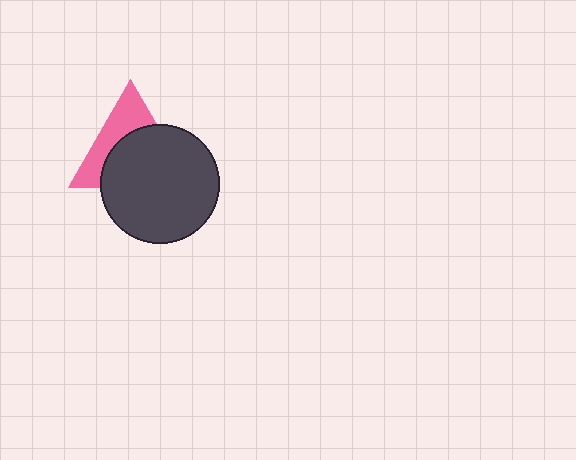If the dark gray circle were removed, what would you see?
You would see the complete pink triangle.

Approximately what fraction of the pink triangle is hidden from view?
Roughly 59% of the pink triangle is hidden behind the dark gray circle.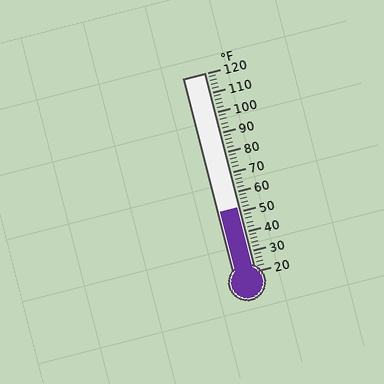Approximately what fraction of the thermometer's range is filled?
The thermometer is filled to approximately 30% of its range.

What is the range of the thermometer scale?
The thermometer scale ranges from 20°F to 120°F.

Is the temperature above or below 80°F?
The temperature is below 80°F.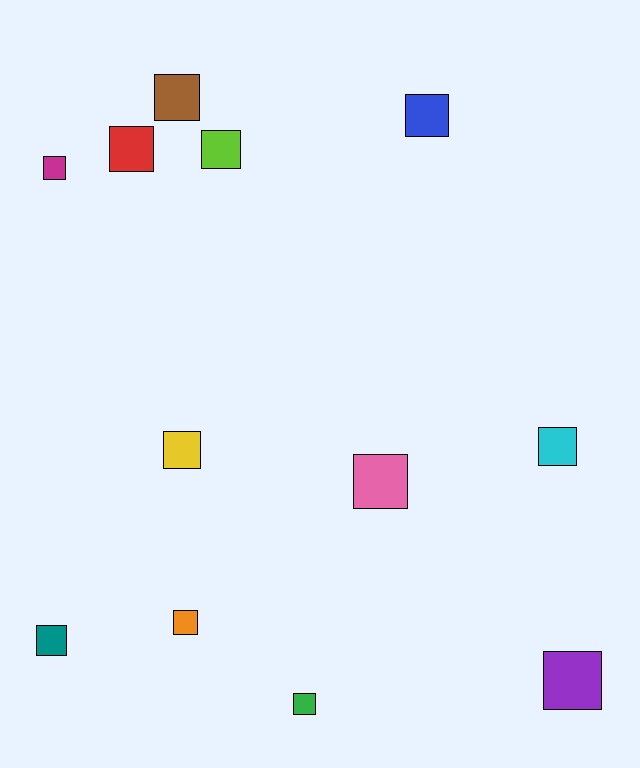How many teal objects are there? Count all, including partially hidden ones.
There is 1 teal object.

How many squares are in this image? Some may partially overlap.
There are 12 squares.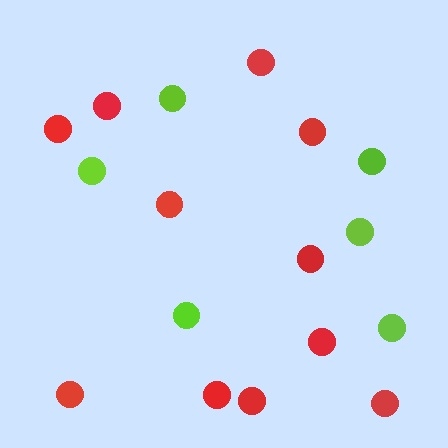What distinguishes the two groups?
There are 2 groups: one group of red circles (11) and one group of lime circles (6).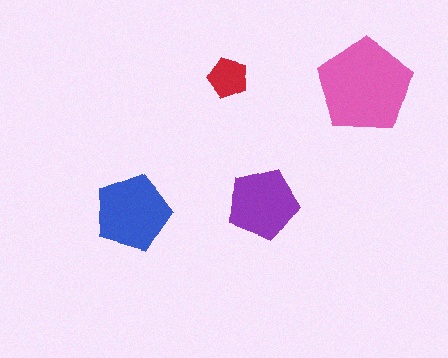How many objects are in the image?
There are 4 objects in the image.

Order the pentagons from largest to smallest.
the pink one, the blue one, the purple one, the red one.